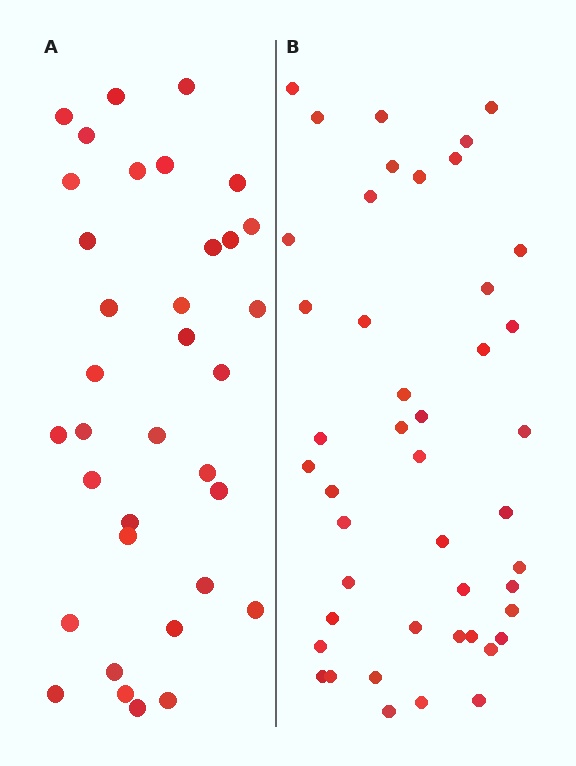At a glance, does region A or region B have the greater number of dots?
Region B (the right region) has more dots.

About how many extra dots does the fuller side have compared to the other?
Region B has roughly 10 or so more dots than region A.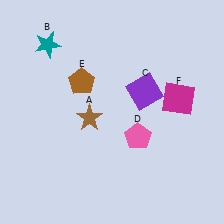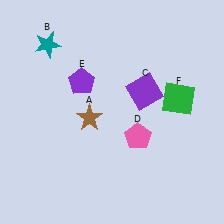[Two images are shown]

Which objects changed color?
E changed from brown to purple. F changed from magenta to green.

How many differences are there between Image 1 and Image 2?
There are 2 differences between the two images.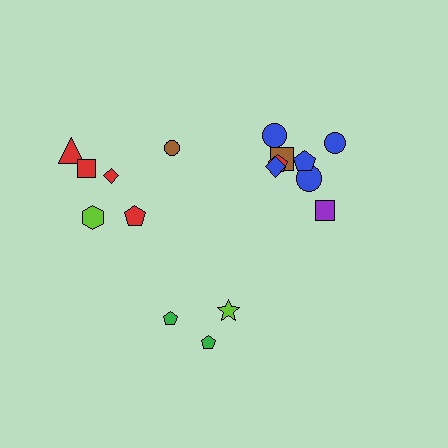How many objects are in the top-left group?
There are 6 objects.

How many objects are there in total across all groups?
There are 17 objects.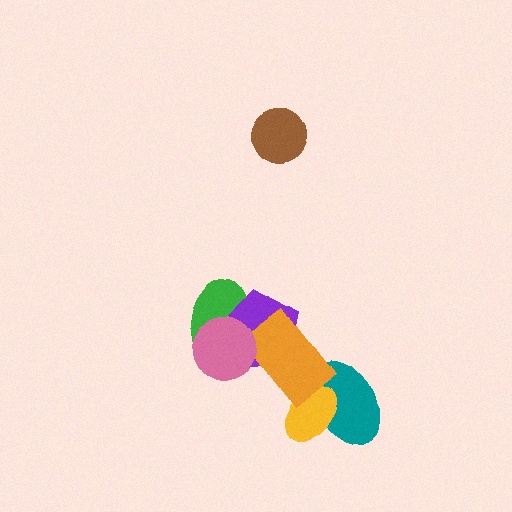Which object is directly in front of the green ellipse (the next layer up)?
The purple pentagon is directly in front of the green ellipse.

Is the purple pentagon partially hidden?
Yes, it is partially covered by another shape.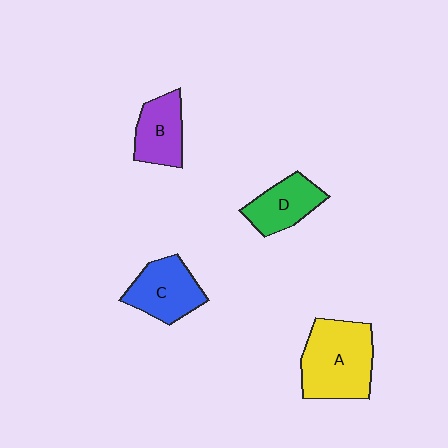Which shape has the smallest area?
Shape D (green).